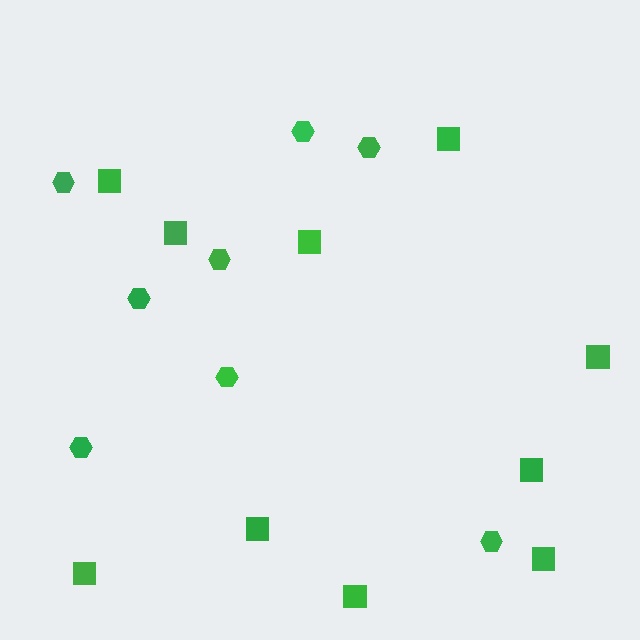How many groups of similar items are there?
There are 2 groups: one group of hexagons (8) and one group of squares (10).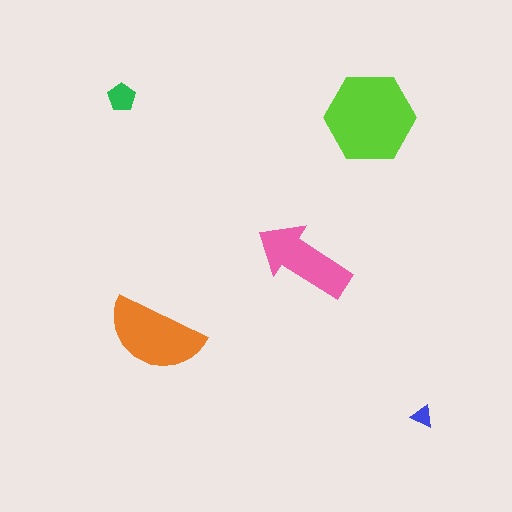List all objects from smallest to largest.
The blue triangle, the green pentagon, the pink arrow, the orange semicircle, the lime hexagon.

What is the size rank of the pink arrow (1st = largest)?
3rd.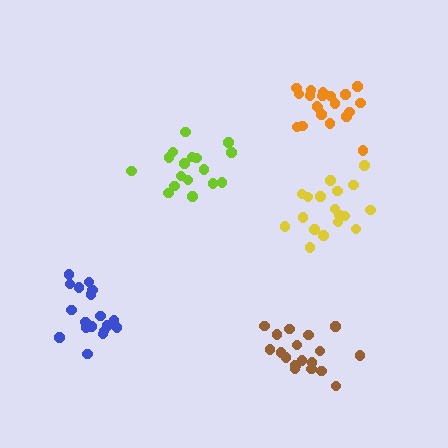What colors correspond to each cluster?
The clusters are colored: orange, lime, yellow, blue, brown.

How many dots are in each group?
Group 1: 20 dots, Group 2: 17 dots, Group 3: 18 dots, Group 4: 19 dots, Group 5: 18 dots (92 total).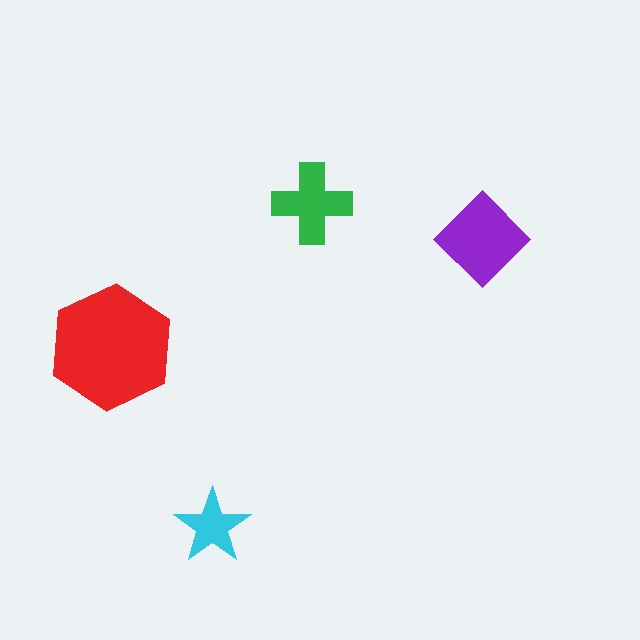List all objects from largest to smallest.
The red hexagon, the purple diamond, the green cross, the cyan star.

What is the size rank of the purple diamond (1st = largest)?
2nd.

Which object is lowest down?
The cyan star is bottommost.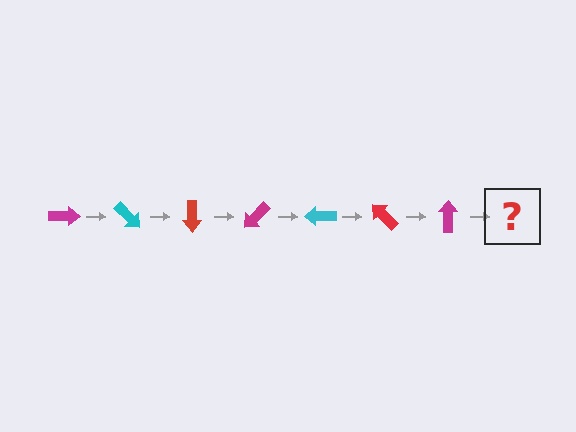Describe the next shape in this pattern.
It should be a cyan arrow, rotated 315 degrees from the start.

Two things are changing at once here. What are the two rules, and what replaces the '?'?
The two rules are that it rotates 45 degrees each step and the color cycles through magenta, cyan, and red. The '?' should be a cyan arrow, rotated 315 degrees from the start.